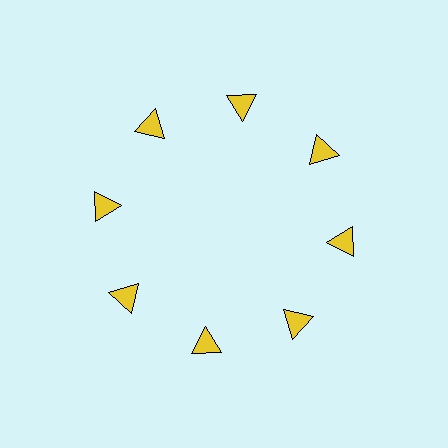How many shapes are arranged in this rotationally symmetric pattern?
There are 8 shapes, arranged in 8 groups of 1.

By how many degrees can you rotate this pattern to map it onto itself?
The pattern maps onto itself every 45 degrees of rotation.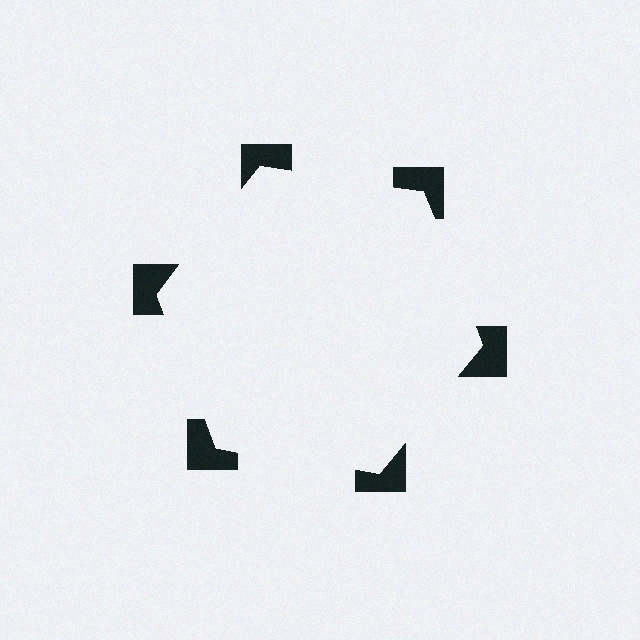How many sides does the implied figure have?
6 sides.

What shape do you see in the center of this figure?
An illusory hexagon — its edges are inferred from the aligned wedge cuts in the notched squares, not physically drawn.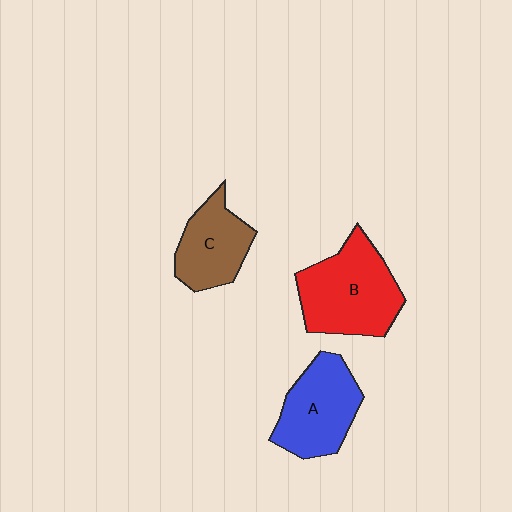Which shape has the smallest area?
Shape C (brown).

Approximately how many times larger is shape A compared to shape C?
Approximately 1.2 times.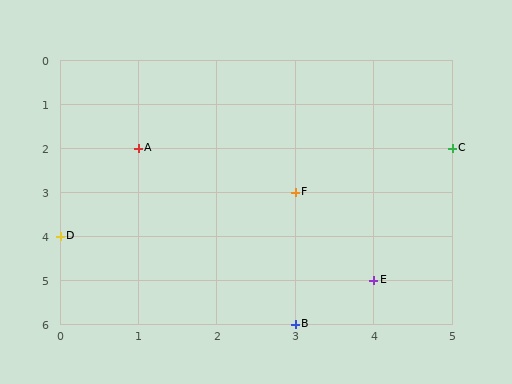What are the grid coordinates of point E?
Point E is at grid coordinates (4, 5).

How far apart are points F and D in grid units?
Points F and D are 3 columns and 1 row apart (about 3.2 grid units diagonally).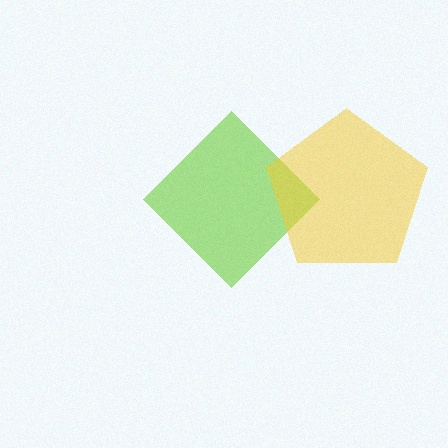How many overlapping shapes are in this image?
There are 2 overlapping shapes in the image.